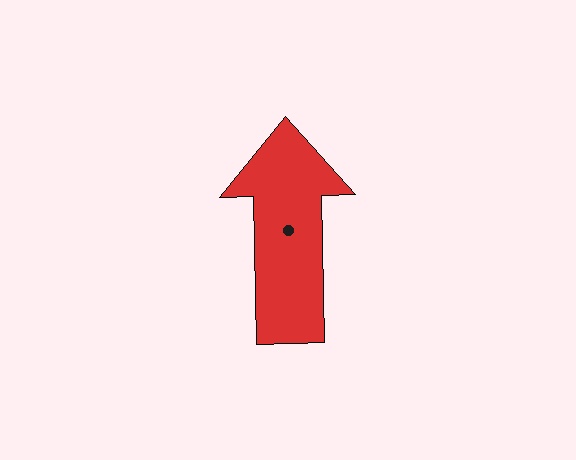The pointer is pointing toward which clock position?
Roughly 12 o'clock.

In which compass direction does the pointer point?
North.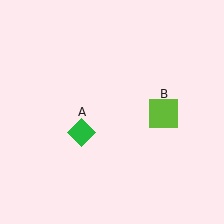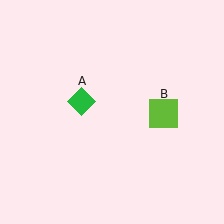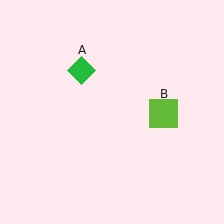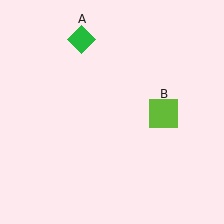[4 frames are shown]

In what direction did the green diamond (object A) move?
The green diamond (object A) moved up.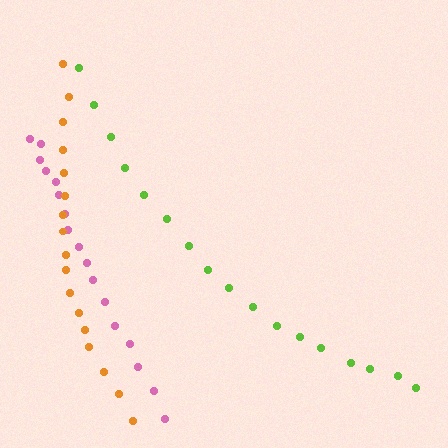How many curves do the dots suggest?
There are 3 distinct paths.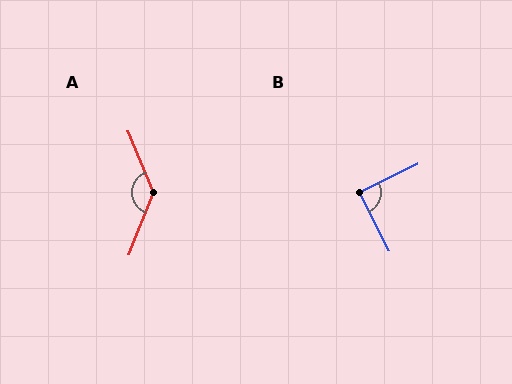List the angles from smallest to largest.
B (89°), A (137°).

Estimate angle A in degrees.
Approximately 137 degrees.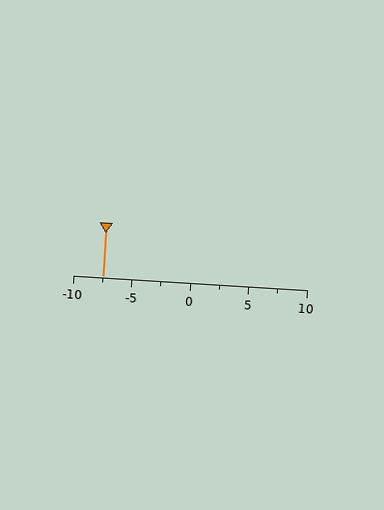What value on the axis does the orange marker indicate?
The marker indicates approximately -7.5.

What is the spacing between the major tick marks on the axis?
The major ticks are spaced 5 apart.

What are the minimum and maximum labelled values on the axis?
The axis runs from -10 to 10.